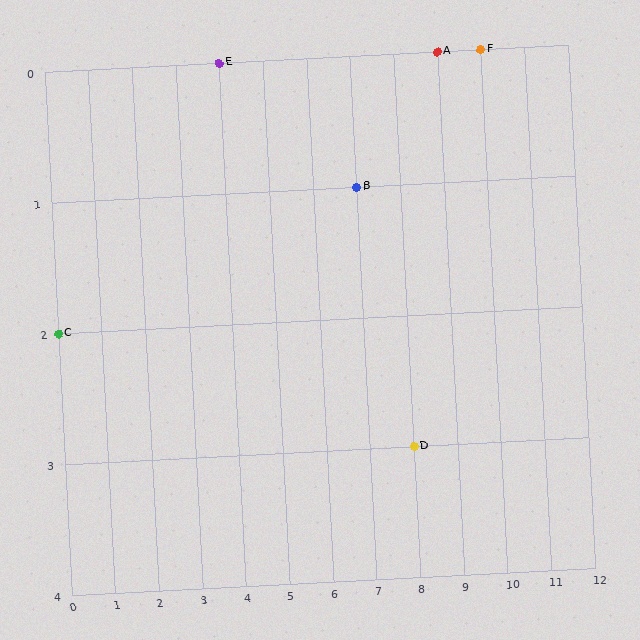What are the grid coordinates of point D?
Point D is at grid coordinates (8, 3).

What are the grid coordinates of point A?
Point A is at grid coordinates (9, 0).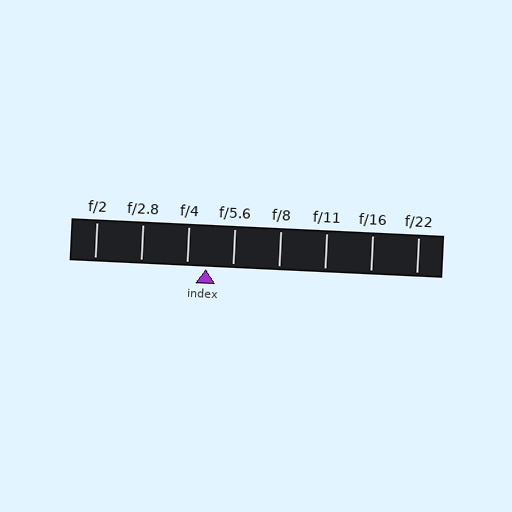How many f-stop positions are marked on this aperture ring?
There are 8 f-stop positions marked.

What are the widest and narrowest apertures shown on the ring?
The widest aperture shown is f/2 and the narrowest is f/22.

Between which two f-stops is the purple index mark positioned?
The index mark is between f/4 and f/5.6.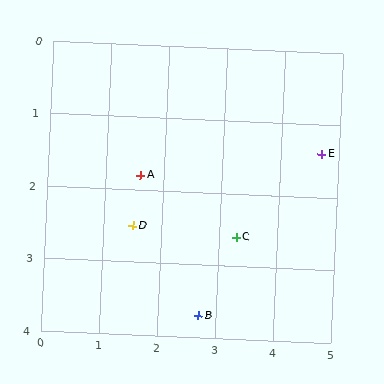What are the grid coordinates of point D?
Point D is at approximately (1.5, 2.5).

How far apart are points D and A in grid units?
Points D and A are about 0.7 grid units apart.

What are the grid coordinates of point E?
Point E is at approximately (4.7, 1.4).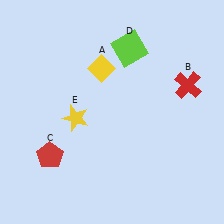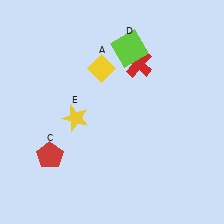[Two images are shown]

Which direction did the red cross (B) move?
The red cross (B) moved left.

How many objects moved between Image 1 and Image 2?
1 object moved between the two images.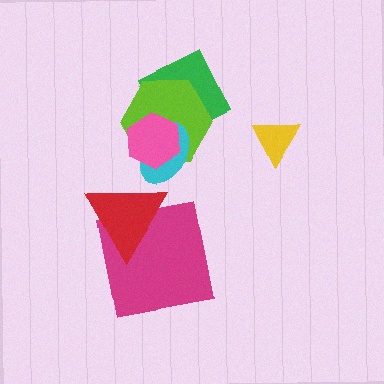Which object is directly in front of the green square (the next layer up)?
The lime hexagon is directly in front of the green square.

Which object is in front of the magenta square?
The red triangle is in front of the magenta square.